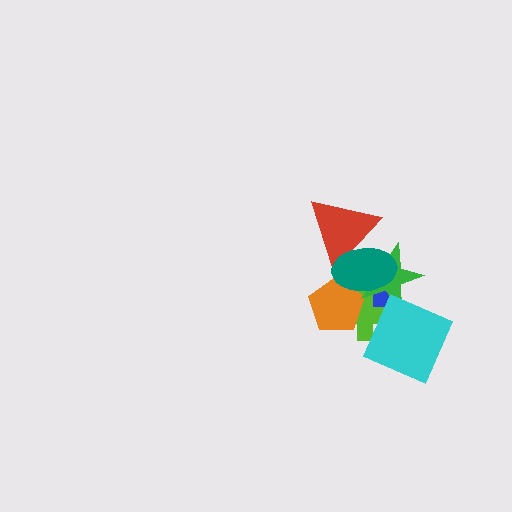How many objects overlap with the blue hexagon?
5 objects overlap with the blue hexagon.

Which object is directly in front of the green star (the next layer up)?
The cyan diamond is directly in front of the green star.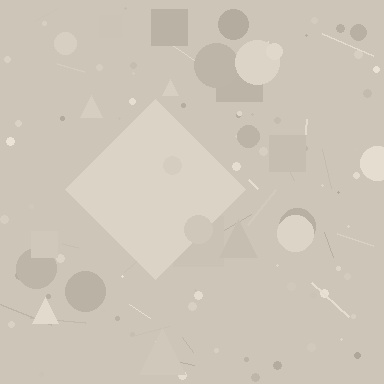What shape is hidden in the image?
A diamond is hidden in the image.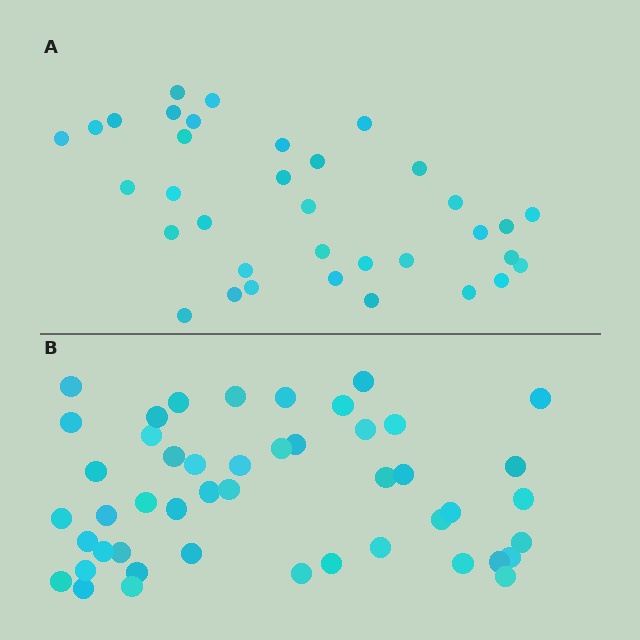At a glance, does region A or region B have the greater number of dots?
Region B (the bottom region) has more dots.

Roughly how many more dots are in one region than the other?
Region B has roughly 12 or so more dots than region A.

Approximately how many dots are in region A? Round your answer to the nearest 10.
About 40 dots. (The exact count is 35, which rounds to 40.)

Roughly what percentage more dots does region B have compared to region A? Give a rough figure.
About 35% more.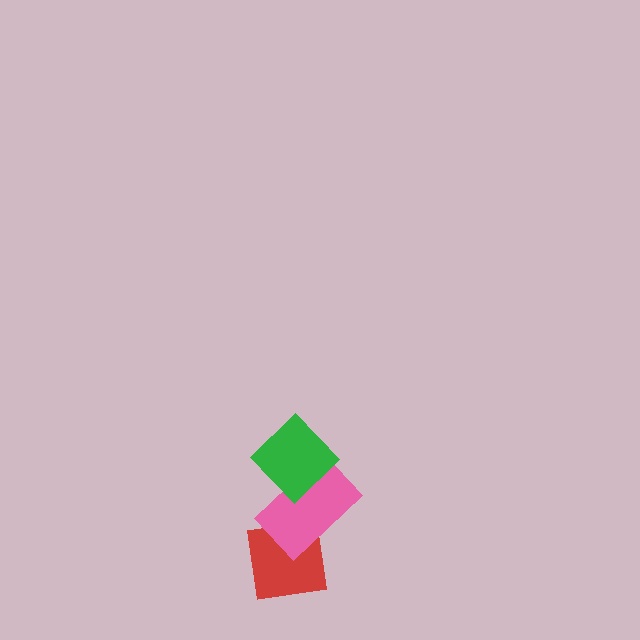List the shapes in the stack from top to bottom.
From top to bottom: the green diamond, the pink rectangle, the red square.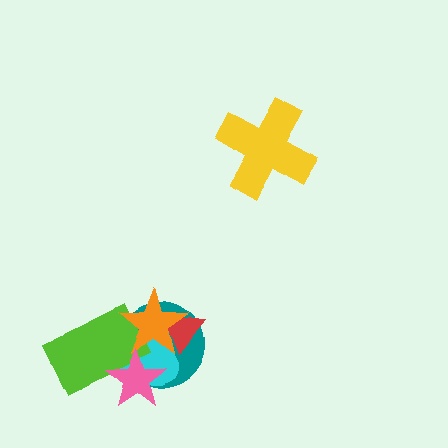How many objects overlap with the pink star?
4 objects overlap with the pink star.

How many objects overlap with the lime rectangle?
4 objects overlap with the lime rectangle.